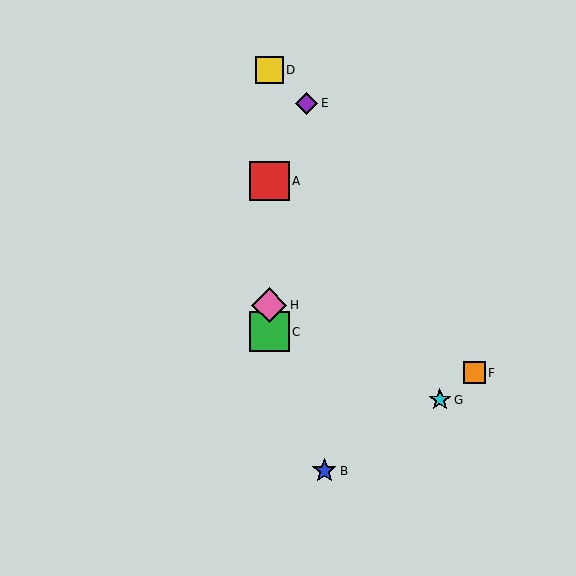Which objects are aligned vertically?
Objects A, C, D, H are aligned vertically.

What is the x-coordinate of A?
Object A is at x≈269.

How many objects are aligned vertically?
4 objects (A, C, D, H) are aligned vertically.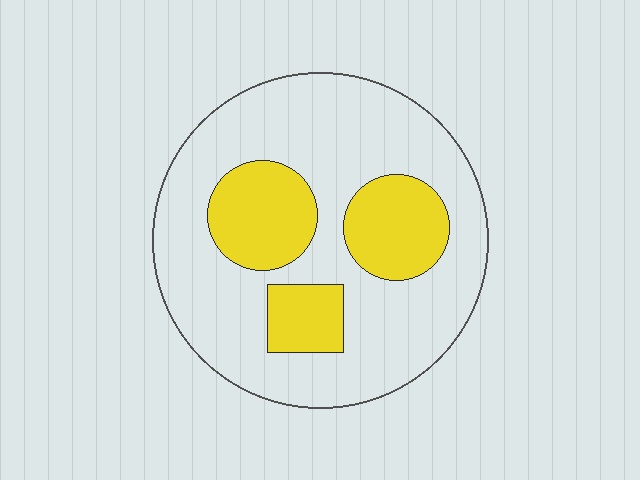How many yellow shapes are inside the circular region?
3.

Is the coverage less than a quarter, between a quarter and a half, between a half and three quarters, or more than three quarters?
Between a quarter and a half.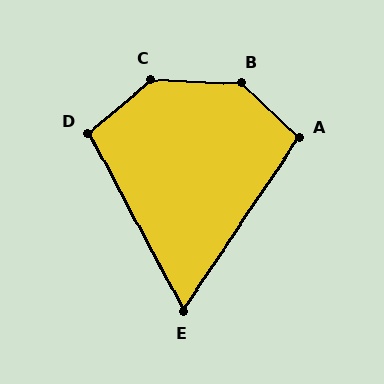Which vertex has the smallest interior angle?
E, at approximately 62 degrees.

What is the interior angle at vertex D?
Approximately 102 degrees (obtuse).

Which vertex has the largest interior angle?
B, at approximately 138 degrees.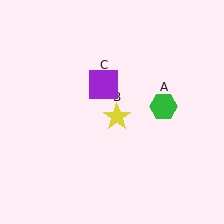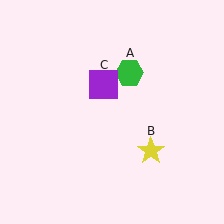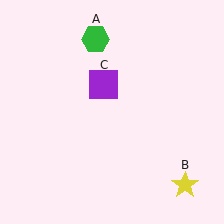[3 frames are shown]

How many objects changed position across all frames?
2 objects changed position: green hexagon (object A), yellow star (object B).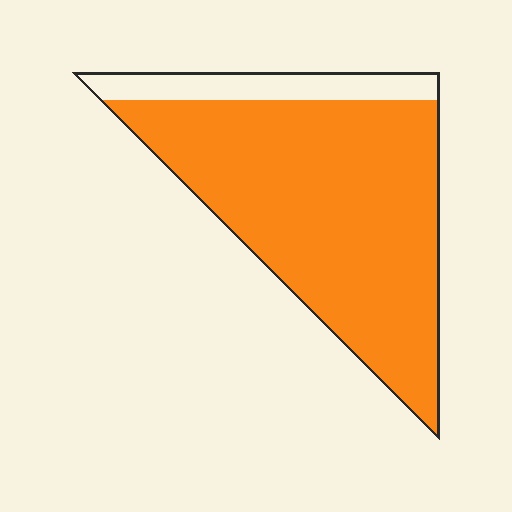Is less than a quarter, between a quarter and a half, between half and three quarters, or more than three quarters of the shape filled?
More than three quarters.